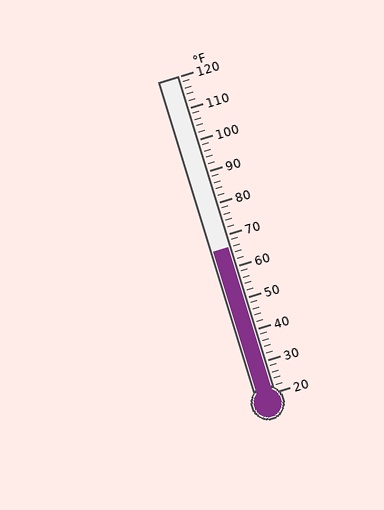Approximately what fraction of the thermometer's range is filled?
The thermometer is filled to approximately 45% of its range.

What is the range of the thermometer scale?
The thermometer scale ranges from 20°F to 120°F.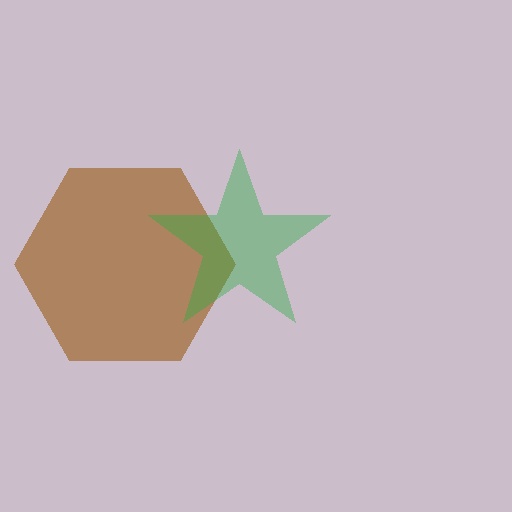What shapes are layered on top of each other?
The layered shapes are: a brown hexagon, a green star.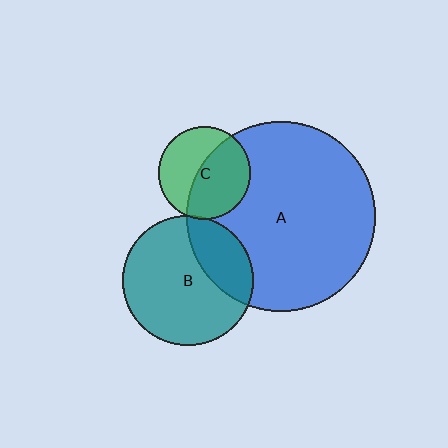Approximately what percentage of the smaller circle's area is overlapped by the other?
Approximately 25%.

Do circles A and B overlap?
Yes.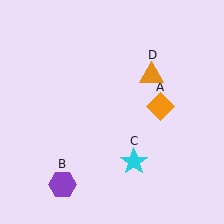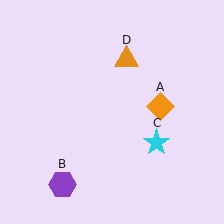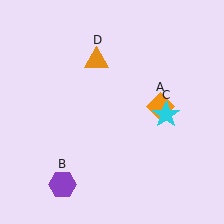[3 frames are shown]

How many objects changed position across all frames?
2 objects changed position: cyan star (object C), orange triangle (object D).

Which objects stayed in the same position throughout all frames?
Orange diamond (object A) and purple hexagon (object B) remained stationary.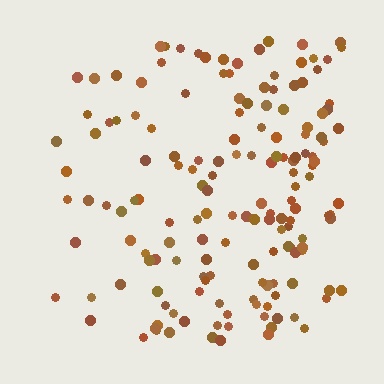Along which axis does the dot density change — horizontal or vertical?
Horizontal.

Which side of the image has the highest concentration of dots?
The right.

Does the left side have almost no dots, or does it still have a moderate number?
Still a moderate number, just noticeably fewer than the right.